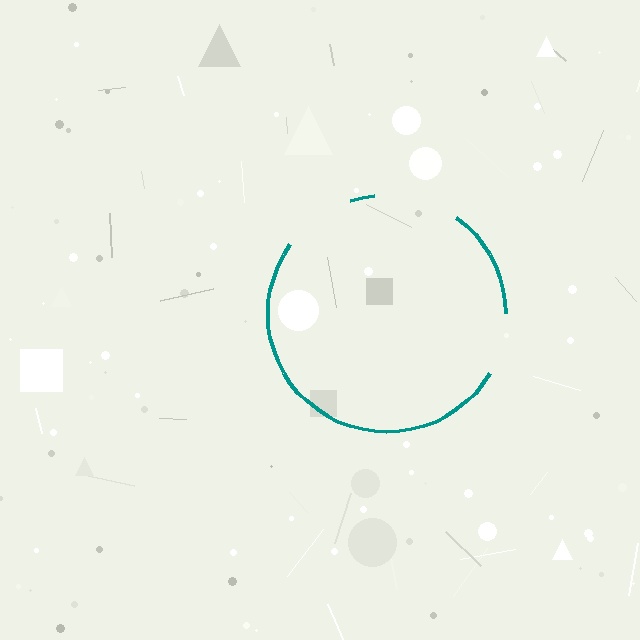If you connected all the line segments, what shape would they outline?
They would outline a circle.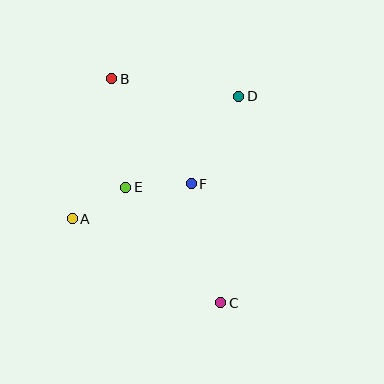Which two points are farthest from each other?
Points B and C are farthest from each other.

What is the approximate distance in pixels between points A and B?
The distance between A and B is approximately 145 pixels.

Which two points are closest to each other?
Points A and E are closest to each other.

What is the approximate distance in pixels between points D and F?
The distance between D and F is approximately 100 pixels.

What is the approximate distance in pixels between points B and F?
The distance between B and F is approximately 132 pixels.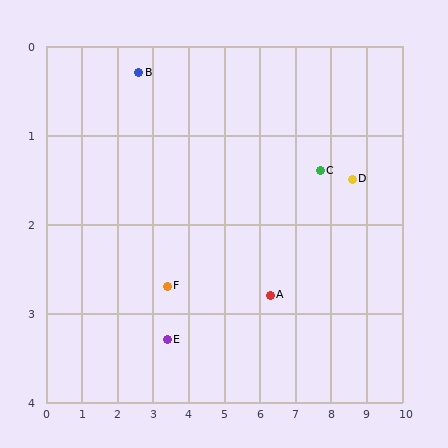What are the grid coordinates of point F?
Point F is at approximately (3.4, 2.7).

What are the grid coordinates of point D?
Point D is at approximately (8.6, 1.5).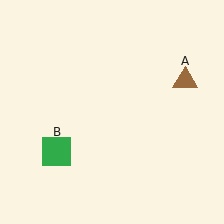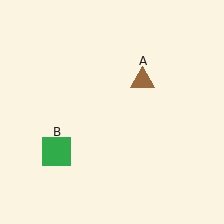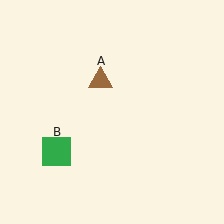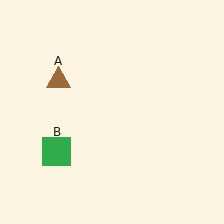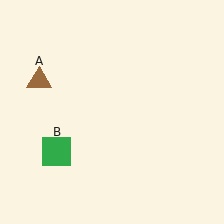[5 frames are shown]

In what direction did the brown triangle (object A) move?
The brown triangle (object A) moved left.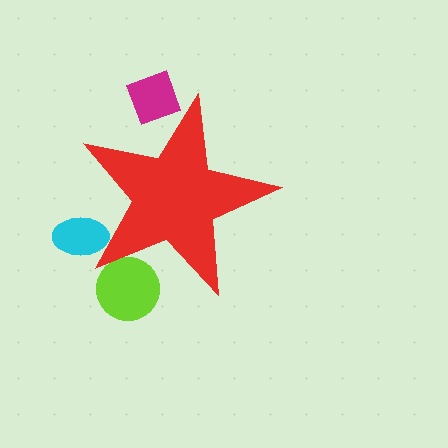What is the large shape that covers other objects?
A red star.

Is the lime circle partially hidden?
Yes, the lime circle is partially hidden behind the red star.